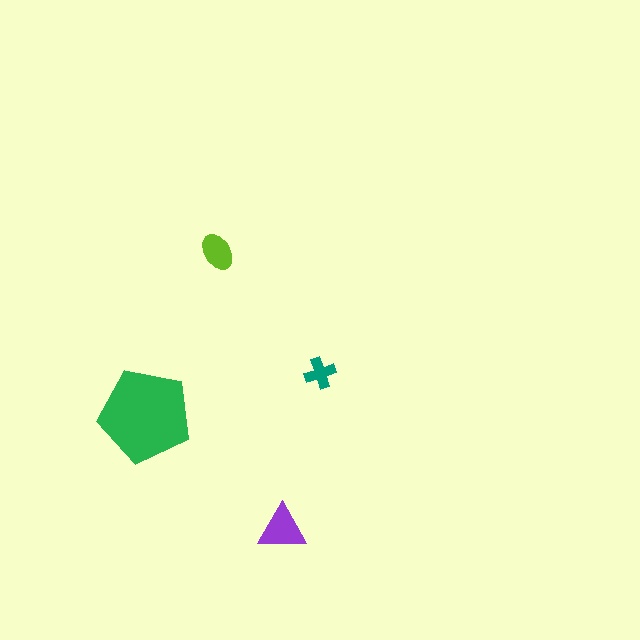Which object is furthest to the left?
The green pentagon is leftmost.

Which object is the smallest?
The teal cross.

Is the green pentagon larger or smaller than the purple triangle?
Larger.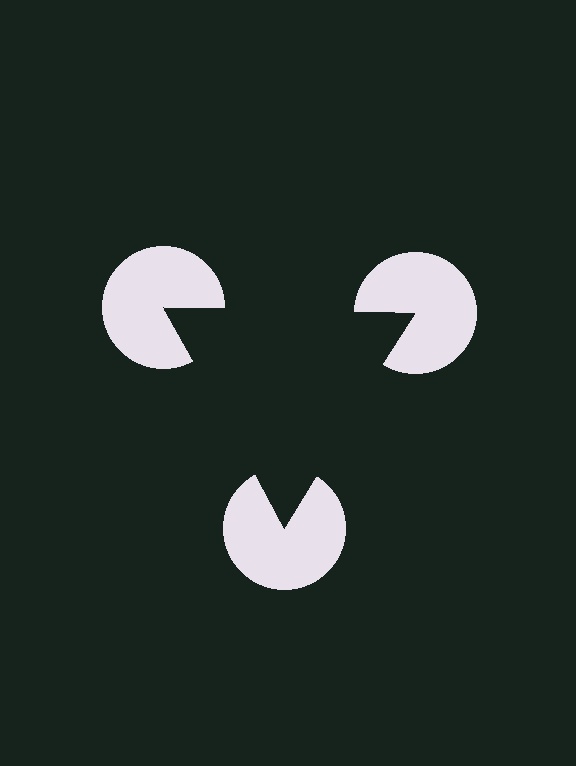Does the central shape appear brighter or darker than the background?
It typically appears slightly darker than the background, even though no actual brightness change is drawn.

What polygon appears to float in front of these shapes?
An illusory triangle — its edges are inferred from the aligned wedge cuts in the pac-man discs, not physically drawn.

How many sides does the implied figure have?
3 sides.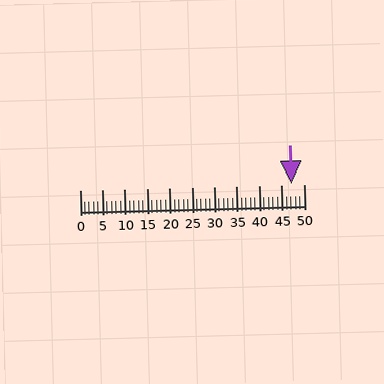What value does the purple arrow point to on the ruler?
The purple arrow points to approximately 47.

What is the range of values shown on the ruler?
The ruler shows values from 0 to 50.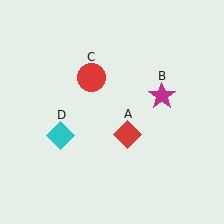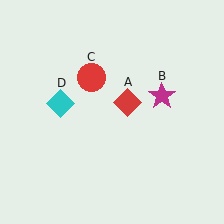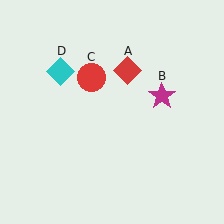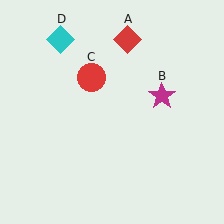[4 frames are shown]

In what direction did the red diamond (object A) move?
The red diamond (object A) moved up.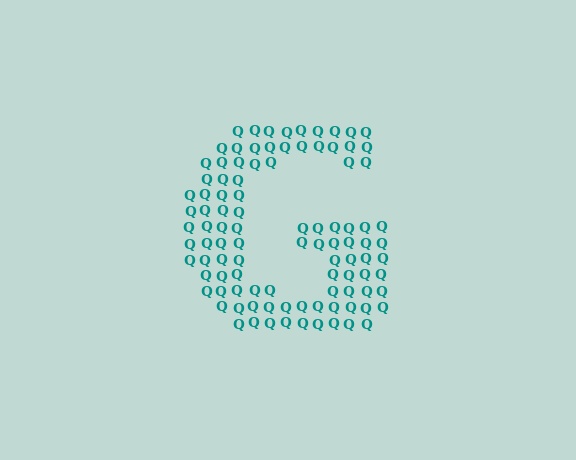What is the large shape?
The large shape is the letter G.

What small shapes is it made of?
It is made of small letter Q's.